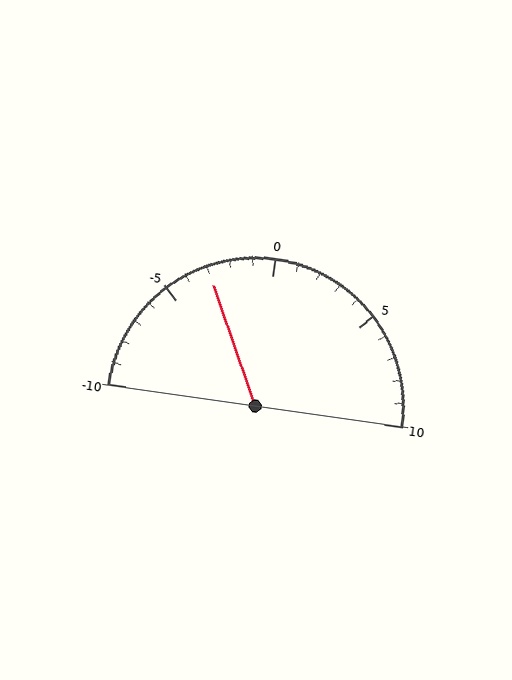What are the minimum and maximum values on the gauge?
The gauge ranges from -10 to 10.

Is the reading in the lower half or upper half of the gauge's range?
The reading is in the lower half of the range (-10 to 10).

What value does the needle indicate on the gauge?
The needle indicates approximately -3.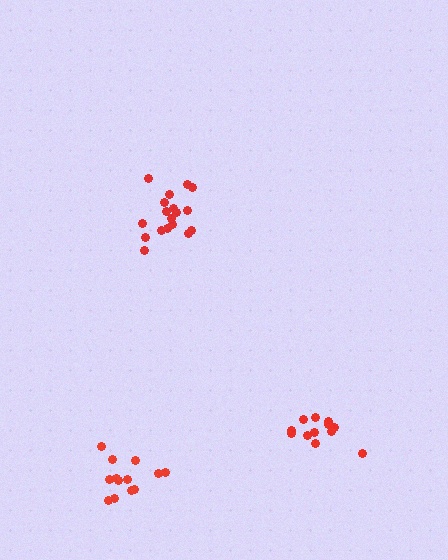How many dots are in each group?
Group 1: 18 dots, Group 2: 12 dots, Group 3: 13 dots (43 total).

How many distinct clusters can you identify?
There are 3 distinct clusters.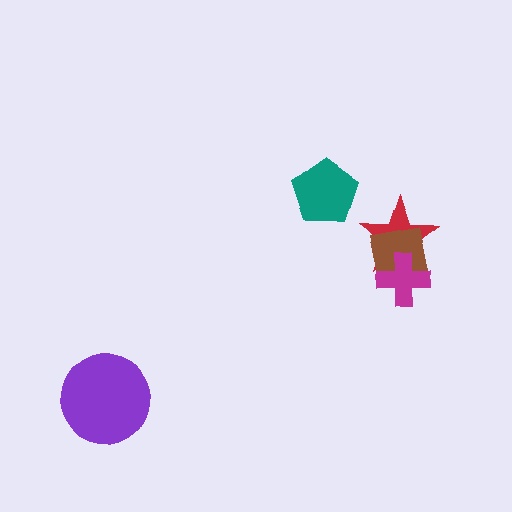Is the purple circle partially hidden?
No, no other shape covers it.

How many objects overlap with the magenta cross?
2 objects overlap with the magenta cross.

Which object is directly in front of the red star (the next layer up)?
The brown square is directly in front of the red star.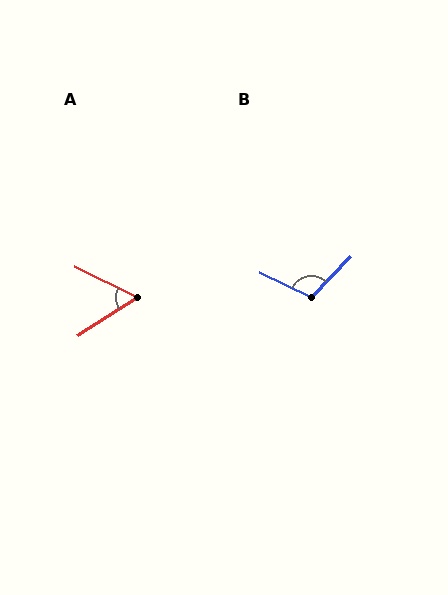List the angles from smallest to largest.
A (59°), B (107°).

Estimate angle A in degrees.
Approximately 59 degrees.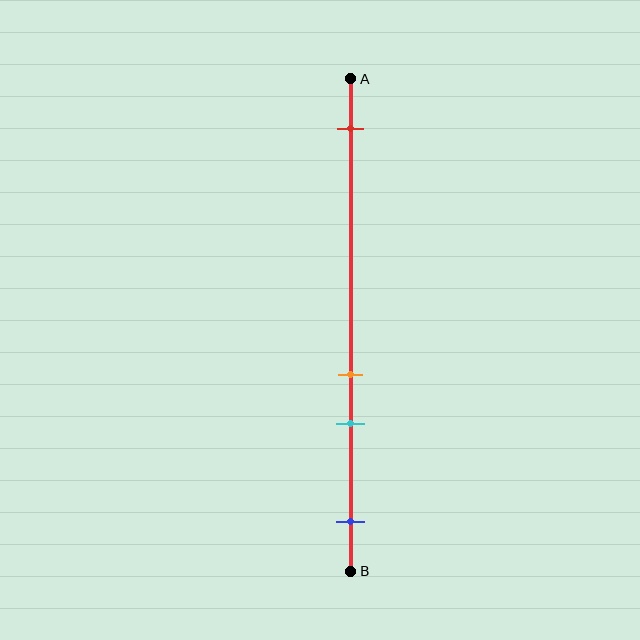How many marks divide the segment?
There are 4 marks dividing the segment.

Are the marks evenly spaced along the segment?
No, the marks are not evenly spaced.